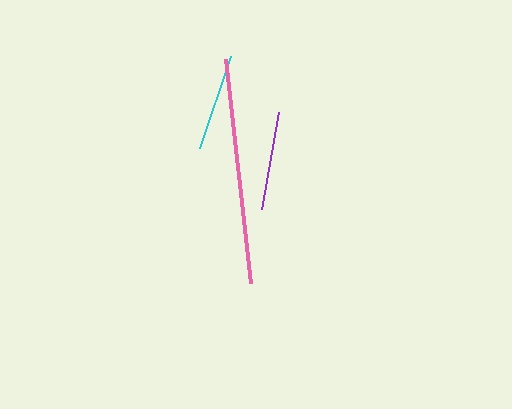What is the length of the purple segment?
The purple segment is approximately 98 pixels long.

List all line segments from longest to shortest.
From longest to shortest: pink, purple, cyan.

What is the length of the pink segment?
The pink segment is approximately 225 pixels long.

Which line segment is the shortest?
The cyan line is the shortest at approximately 97 pixels.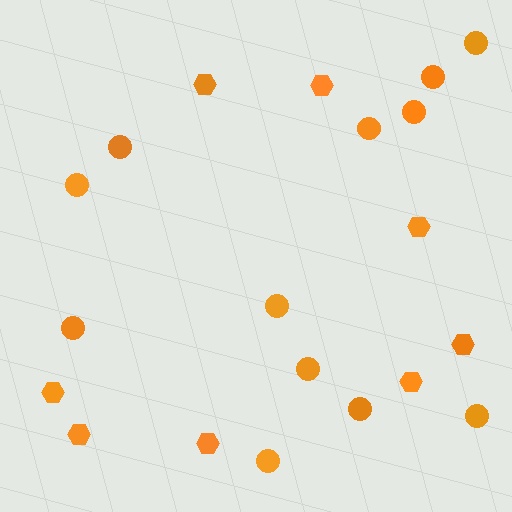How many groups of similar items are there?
There are 2 groups: one group of hexagons (8) and one group of circles (12).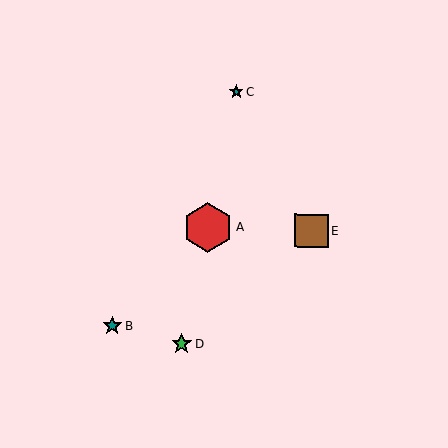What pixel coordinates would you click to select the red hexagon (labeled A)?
Click at (208, 227) to select the red hexagon A.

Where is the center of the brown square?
The center of the brown square is at (312, 230).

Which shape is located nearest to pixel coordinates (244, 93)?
The teal star (labeled C) at (236, 92) is nearest to that location.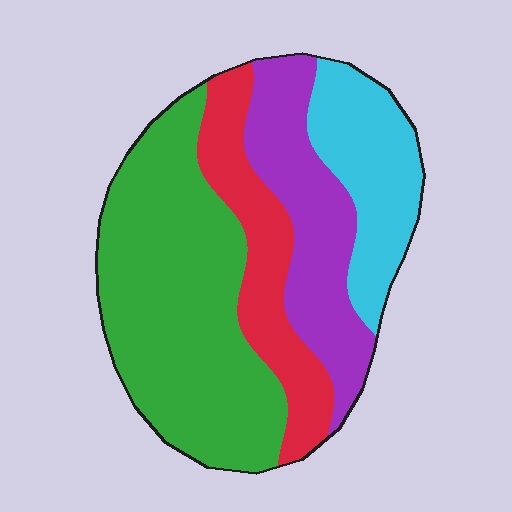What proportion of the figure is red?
Red takes up less than a quarter of the figure.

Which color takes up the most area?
Green, at roughly 45%.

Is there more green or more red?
Green.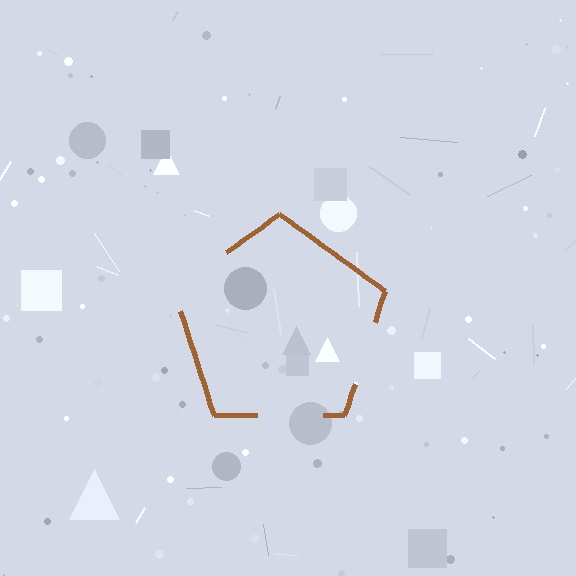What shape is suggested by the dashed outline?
The dashed outline suggests a pentagon.